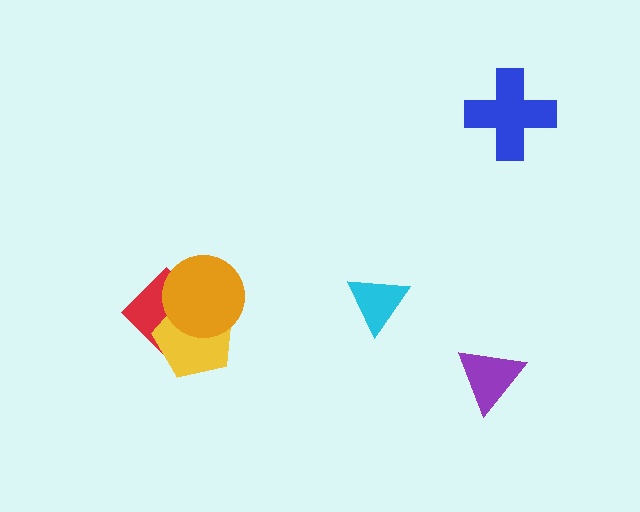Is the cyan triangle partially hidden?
No, no other shape covers it.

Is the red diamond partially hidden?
Yes, it is partially covered by another shape.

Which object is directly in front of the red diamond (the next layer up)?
The yellow pentagon is directly in front of the red diamond.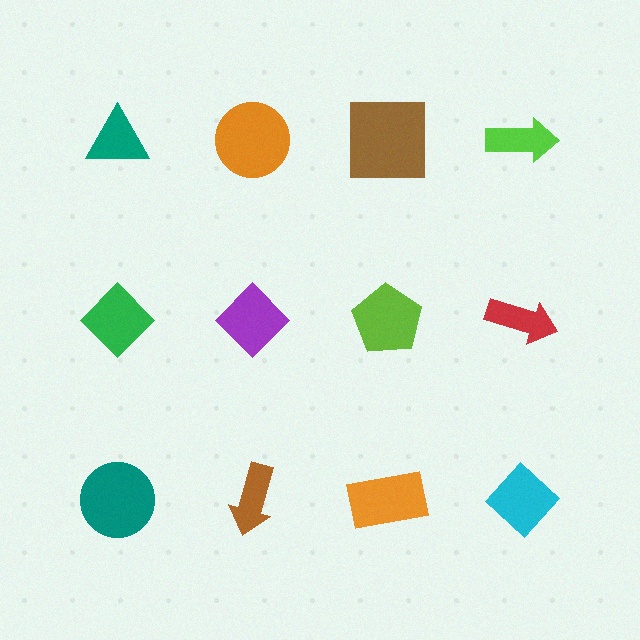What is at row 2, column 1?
A green diamond.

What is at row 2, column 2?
A purple diamond.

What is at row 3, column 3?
An orange rectangle.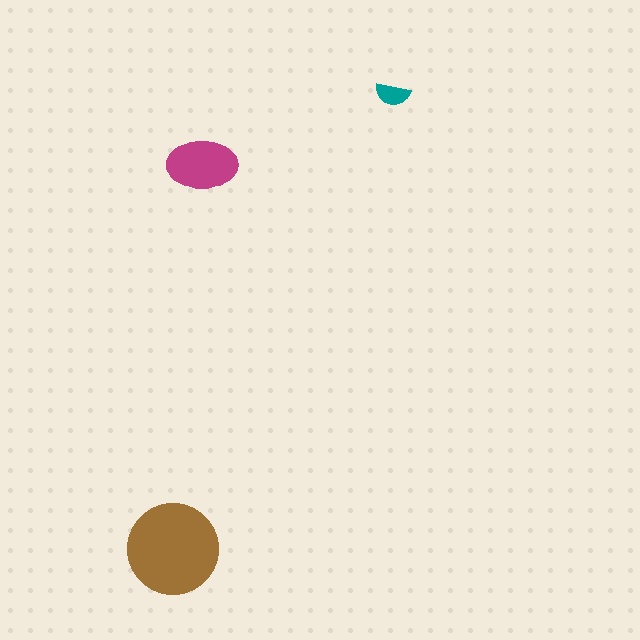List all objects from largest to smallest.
The brown circle, the magenta ellipse, the teal semicircle.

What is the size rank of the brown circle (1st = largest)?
1st.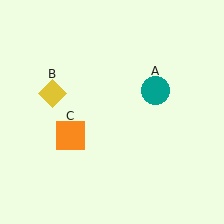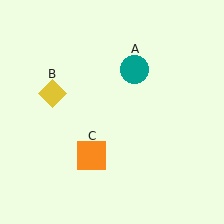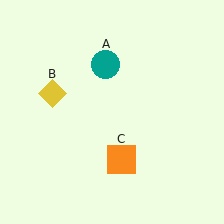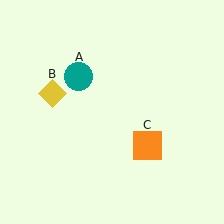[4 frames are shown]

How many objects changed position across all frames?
2 objects changed position: teal circle (object A), orange square (object C).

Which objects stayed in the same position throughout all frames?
Yellow diamond (object B) remained stationary.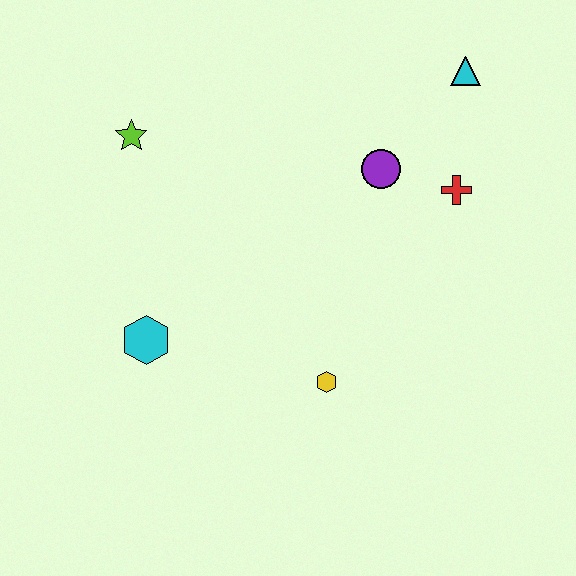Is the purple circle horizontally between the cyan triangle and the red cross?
No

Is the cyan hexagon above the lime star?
No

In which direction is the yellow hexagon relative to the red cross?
The yellow hexagon is below the red cross.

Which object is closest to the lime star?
The cyan hexagon is closest to the lime star.